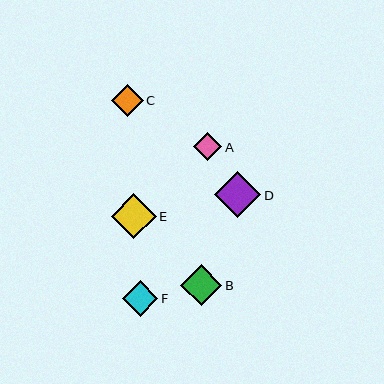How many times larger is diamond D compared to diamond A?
Diamond D is approximately 1.6 times the size of diamond A.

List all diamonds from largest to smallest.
From largest to smallest: D, E, B, F, C, A.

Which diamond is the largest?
Diamond D is the largest with a size of approximately 46 pixels.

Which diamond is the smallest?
Diamond A is the smallest with a size of approximately 28 pixels.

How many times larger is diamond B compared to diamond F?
Diamond B is approximately 1.2 times the size of diamond F.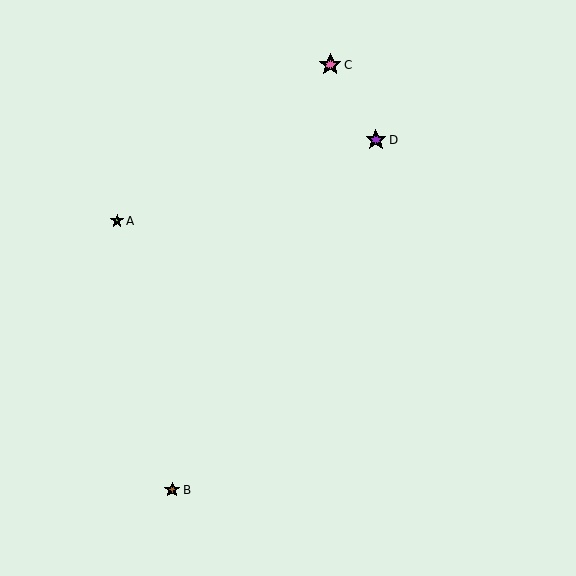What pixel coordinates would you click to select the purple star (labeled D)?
Click at (376, 140) to select the purple star D.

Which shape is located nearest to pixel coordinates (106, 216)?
The lime star (labeled A) at (117, 221) is nearest to that location.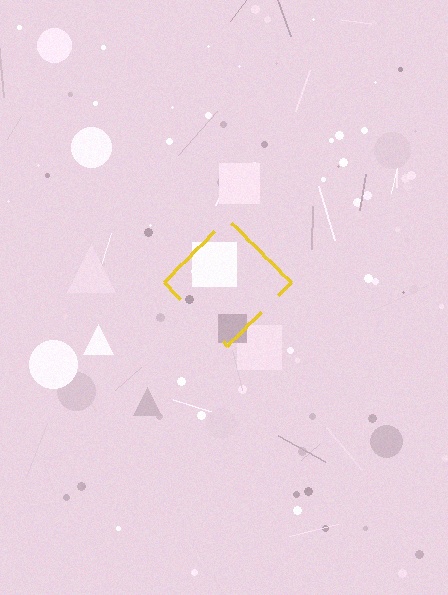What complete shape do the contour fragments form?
The contour fragments form a diamond.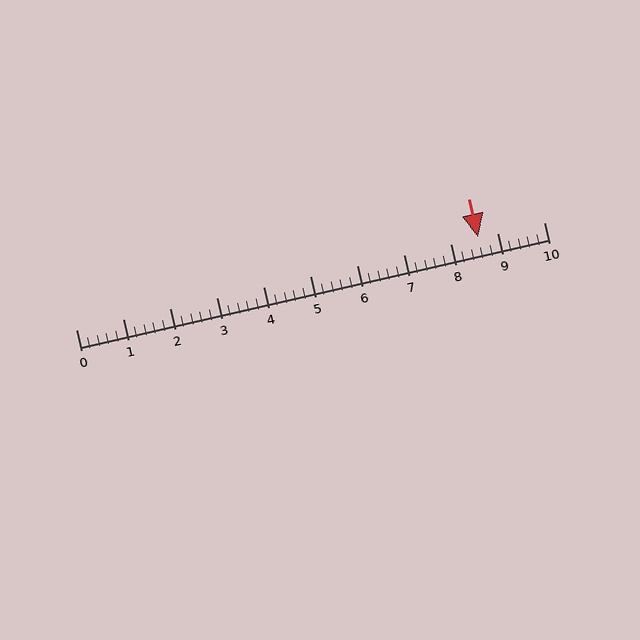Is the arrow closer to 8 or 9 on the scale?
The arrow is closer to 9.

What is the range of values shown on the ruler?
The ruler shows values from 0 to 10.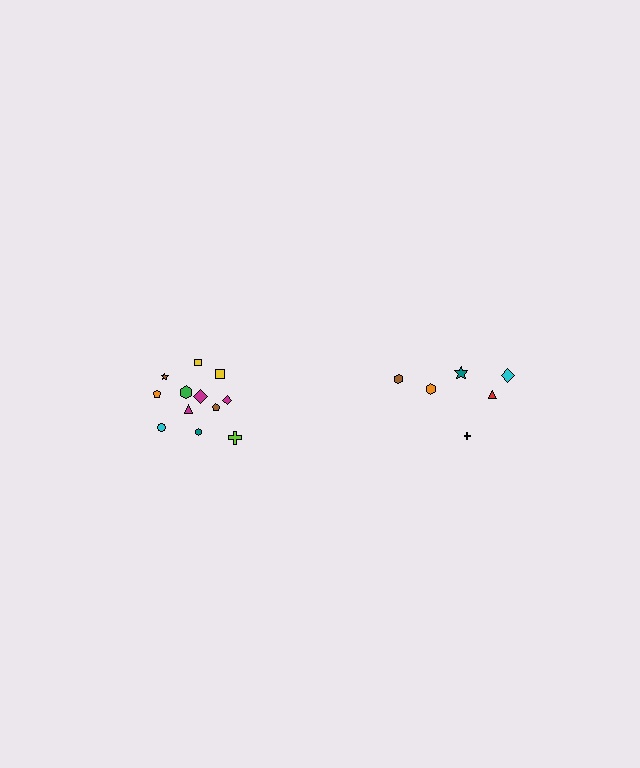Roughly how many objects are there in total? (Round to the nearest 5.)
Roughly 20 objects in total.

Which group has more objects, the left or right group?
The left group.